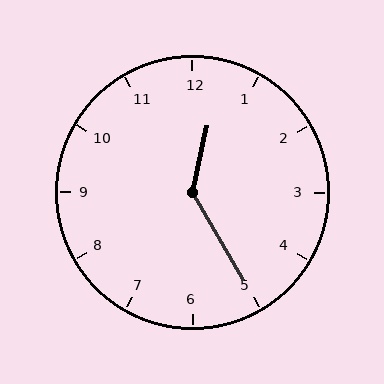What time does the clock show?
12:25.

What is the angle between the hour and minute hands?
Approximately 138 degrees.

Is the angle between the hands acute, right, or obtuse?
It is obtuse.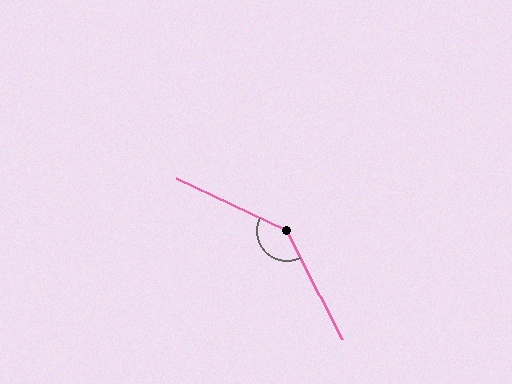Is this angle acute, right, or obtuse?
It is obtuse.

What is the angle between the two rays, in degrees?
Approximately 142 degrees.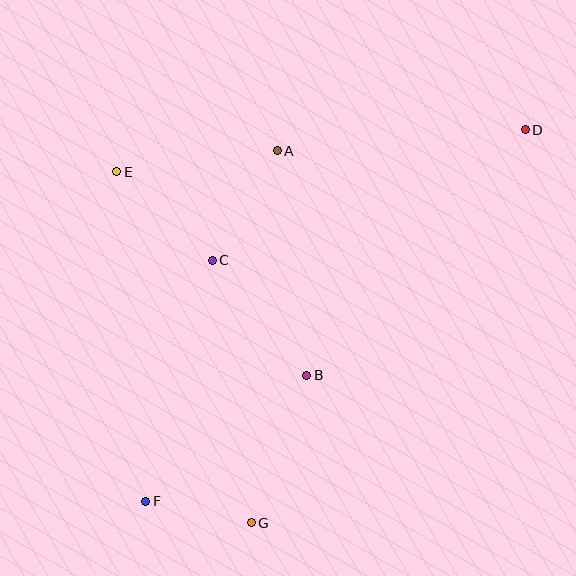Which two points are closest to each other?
Points F and G are closest to each other.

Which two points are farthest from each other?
Points D and F are farthest from each other.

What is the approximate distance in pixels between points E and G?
The distance between E and G is approximately 376 pixels.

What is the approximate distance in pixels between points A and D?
The distance between A and D is approximately 249 pixels.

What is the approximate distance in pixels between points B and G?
The distance between B and G is approximately 158 pixels.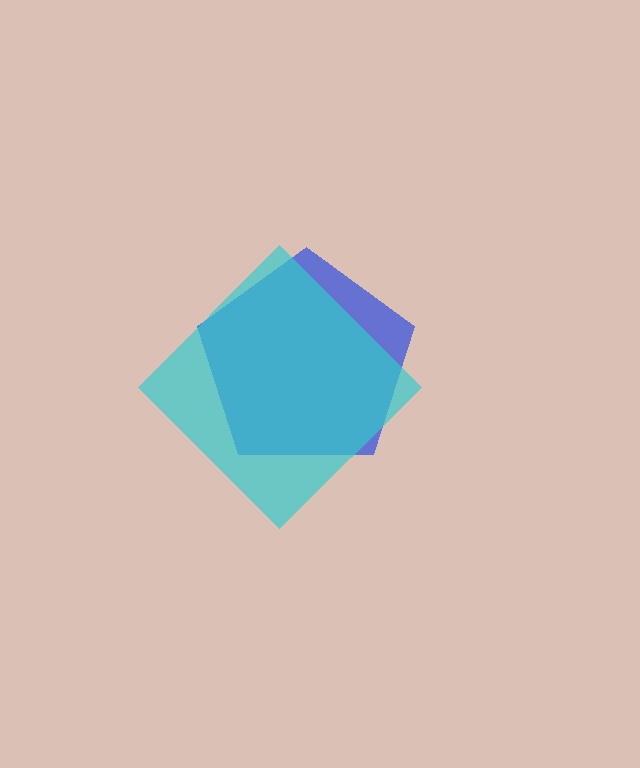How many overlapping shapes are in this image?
There are 2 overlapping shapes in the image.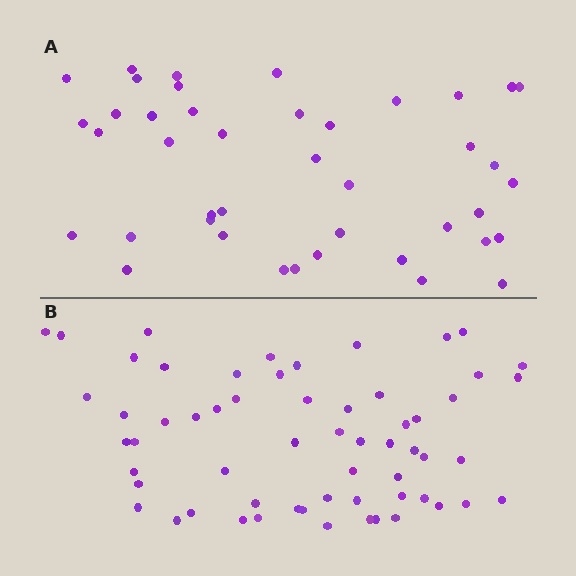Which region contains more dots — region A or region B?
Region B (the bottom region) has more dots.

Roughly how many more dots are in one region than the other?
Region B has approximately 20 more dots than region A.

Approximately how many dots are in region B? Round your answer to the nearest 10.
About 60 dots.